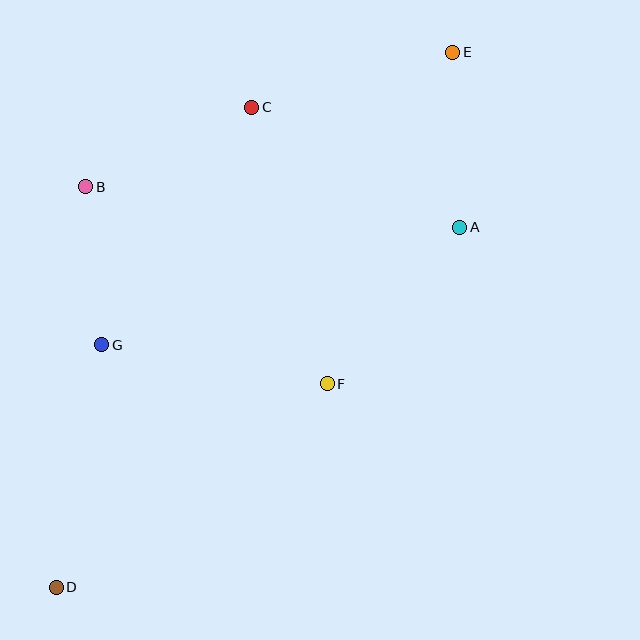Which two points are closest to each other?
Points B and G are closest to each other.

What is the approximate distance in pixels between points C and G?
The distance between C and G is approximately 281 pixels.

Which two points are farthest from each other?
Points D and E are farthest from each other.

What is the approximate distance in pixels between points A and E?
The distance between A and E is approximately 175 pixels.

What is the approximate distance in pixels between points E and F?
The distance between E and F is approximately 354 pixels.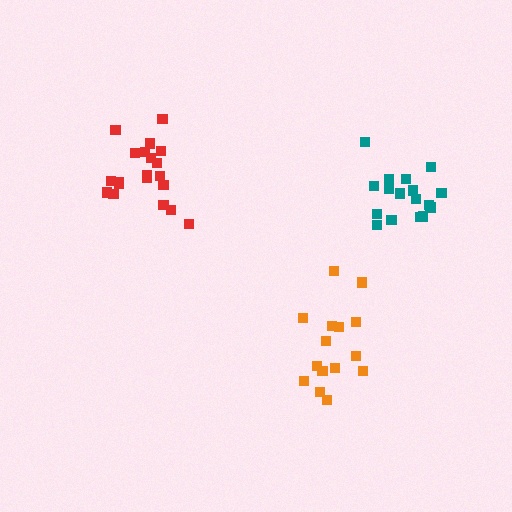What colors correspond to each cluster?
The clusters are colored: orange, teal, red.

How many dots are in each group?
Group 1: 15 dots, Group 2: 17 dots, Group 3: 20 dots (52 total).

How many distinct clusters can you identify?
There are 3 distinct clusters.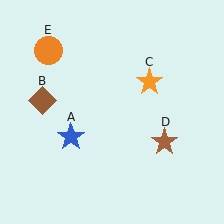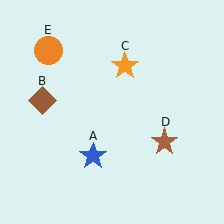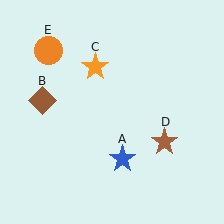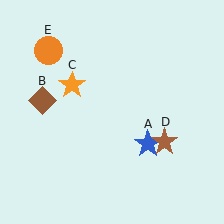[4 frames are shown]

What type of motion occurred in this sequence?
The blue star (object A), orange star (object C) rotated counterclockwise around the center of the scene.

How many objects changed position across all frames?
2 objects changed position: blue star (object A), orange star (object C).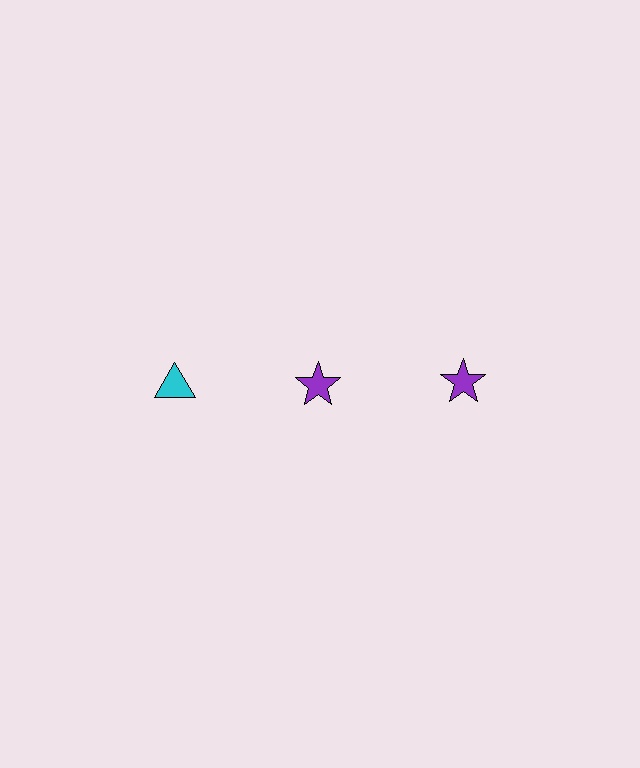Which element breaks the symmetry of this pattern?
The cyan triangle in the top row, leftmost column breaks the symmetry. All other shapes are purple stars.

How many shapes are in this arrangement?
There are 3 shapes arranged in a grid pattern.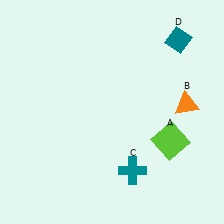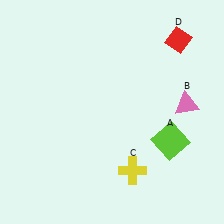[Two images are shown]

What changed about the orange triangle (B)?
In Image 1, B is orange. In Image 2, it changed to pink.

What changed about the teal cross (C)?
In Image 1, C is teal. In Image 2, it changed to yellow.